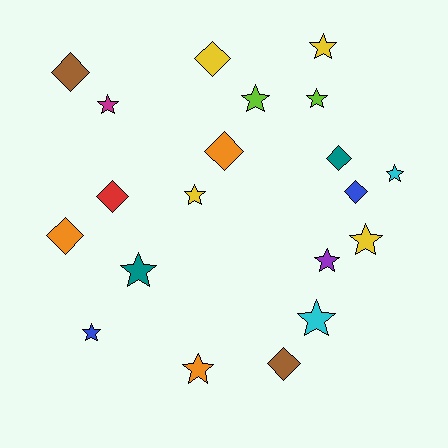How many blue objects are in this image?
There are 2 blue objects.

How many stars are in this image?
There are 12 stars.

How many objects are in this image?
There are 20 objects.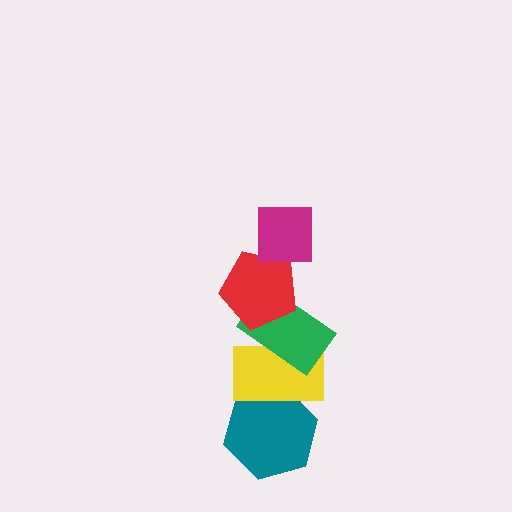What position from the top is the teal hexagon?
The teal hexagon is 5th from the top.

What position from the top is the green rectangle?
The green rectangle is 3rd from the top.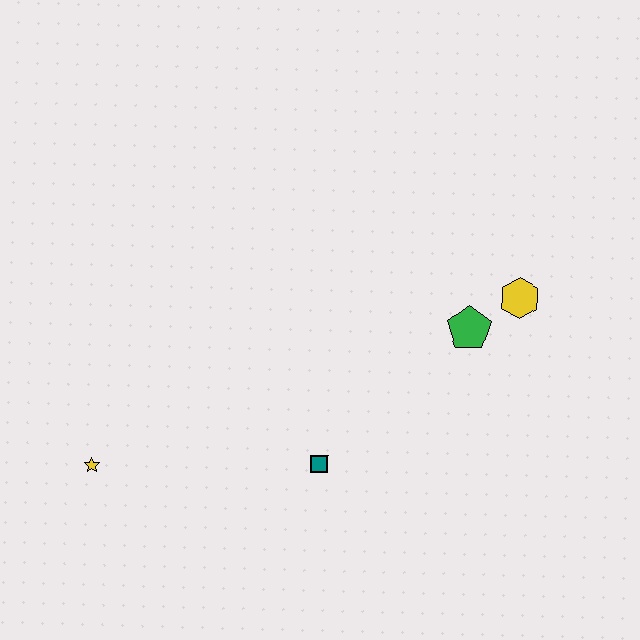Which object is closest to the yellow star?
The teal square is closest to the yellow star.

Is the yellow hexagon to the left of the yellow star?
No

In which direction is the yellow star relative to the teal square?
The yellow star is to the left of the teal square.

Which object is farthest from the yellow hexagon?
The yellow star is farthest from the yellow hexagon.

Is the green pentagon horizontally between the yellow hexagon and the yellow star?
Yes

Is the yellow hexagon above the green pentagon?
Yes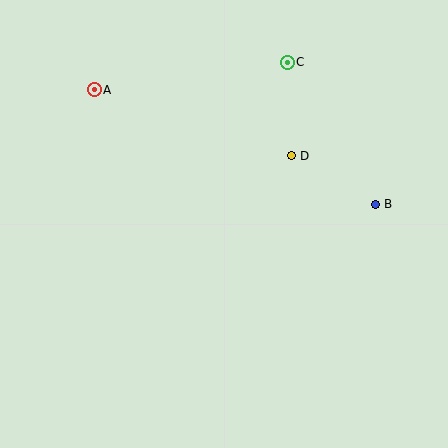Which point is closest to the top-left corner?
Point A is closest to the top-left corner.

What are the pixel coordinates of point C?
Point C is at (287, 62).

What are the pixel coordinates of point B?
Point B is at (375, 204).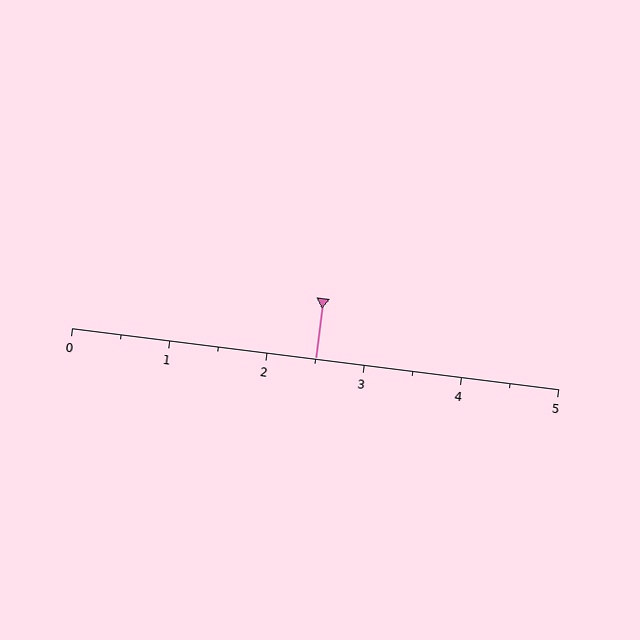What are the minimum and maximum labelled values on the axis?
The axis runs from 0 to 5.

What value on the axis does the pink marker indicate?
The marker indicates approximately 2.5.